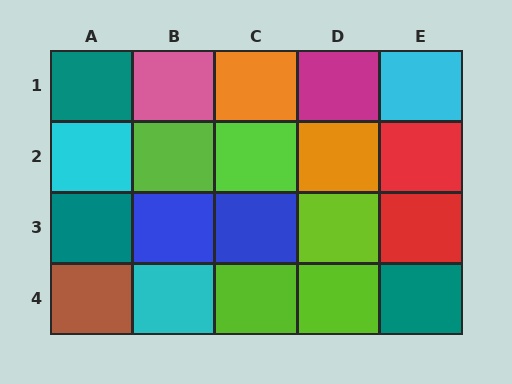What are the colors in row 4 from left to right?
Brown, cyan, lime, lime, teal.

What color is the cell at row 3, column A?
Teal.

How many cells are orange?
2 cells are orange.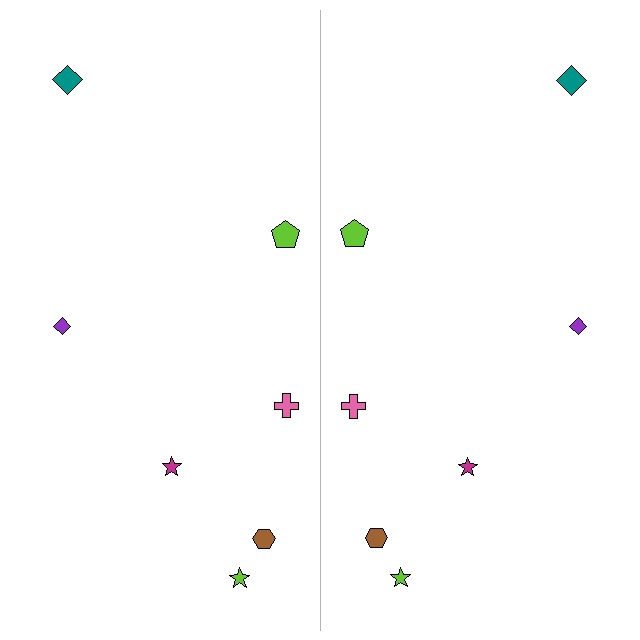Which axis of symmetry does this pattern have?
The pattern has a vertical axis of symmetry running through the center of the image.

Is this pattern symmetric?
Yes, this pattern has bilateral (reflection) symmetry.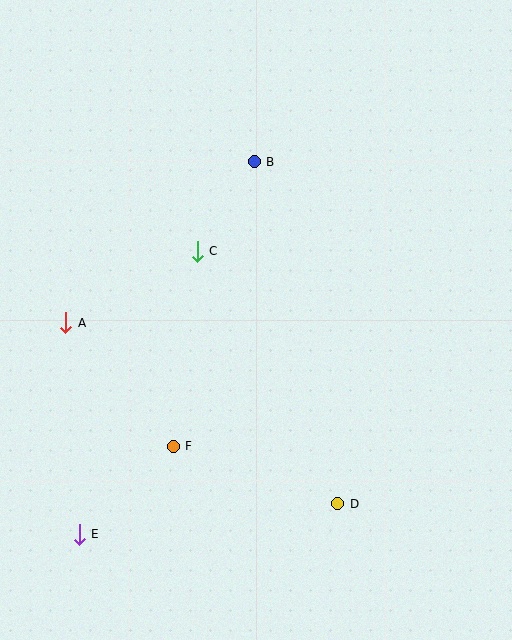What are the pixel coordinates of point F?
Point F is at (173, 446).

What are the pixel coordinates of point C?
Point C is at (197, 251).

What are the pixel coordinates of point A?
Point A is at (66, 323).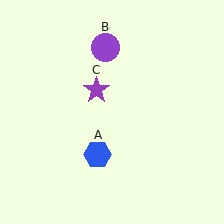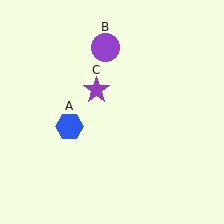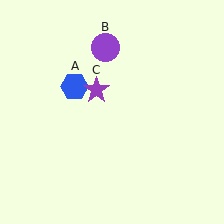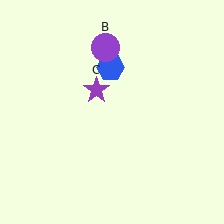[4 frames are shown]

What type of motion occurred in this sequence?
The blue hexagon (object A) rotated clockwise around the center of the scene.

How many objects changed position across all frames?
1 object changed position: blue hexagon (object A).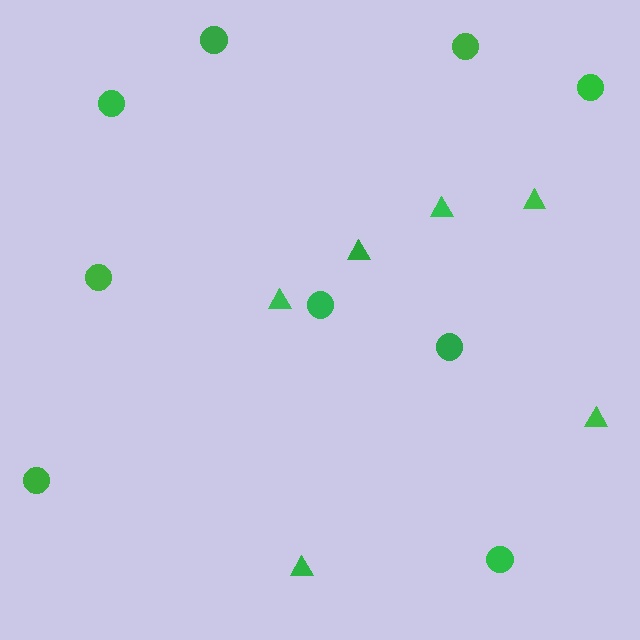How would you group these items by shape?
There are 2 groups: one group of triangles (6) and one group of circles (9).